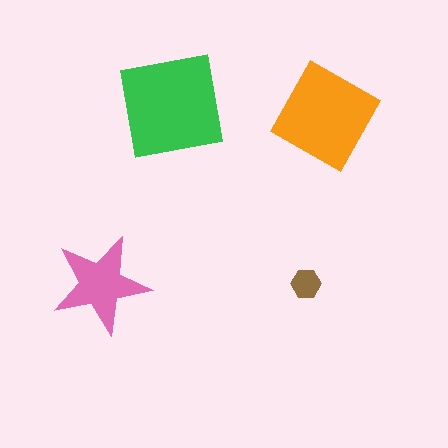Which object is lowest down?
The pink star is bottommost.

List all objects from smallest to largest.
The brown hexagon, the pink star, the orange diamond, the green square.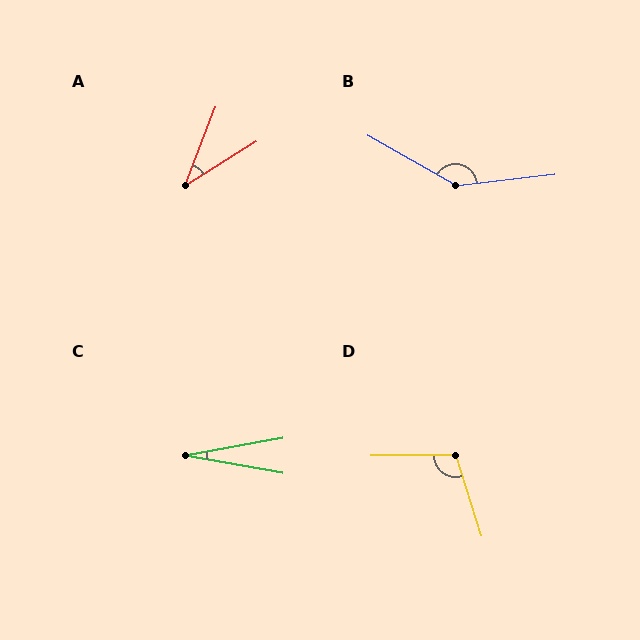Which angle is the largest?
B, at approximately 144 degrees.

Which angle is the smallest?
C, at approximately 20 degrees.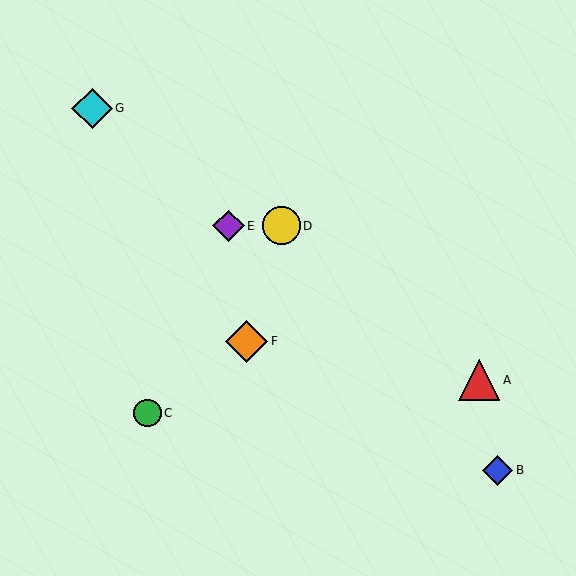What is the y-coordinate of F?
Object F is at y≈341.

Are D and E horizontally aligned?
Yes, both are at y≈226.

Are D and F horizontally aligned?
No, D is at y≈226 and F is at y≈341.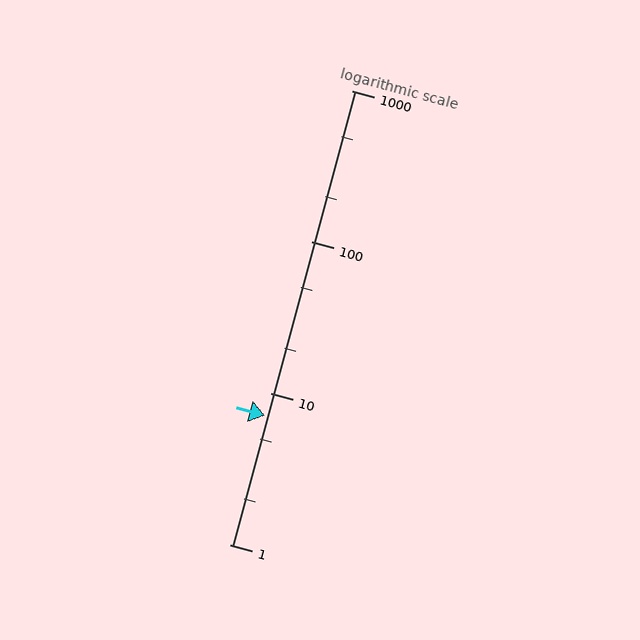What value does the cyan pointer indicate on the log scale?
The pointer indicates approximately 7.1.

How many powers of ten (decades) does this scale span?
The scale spans 3 decades, from 1 to 1000.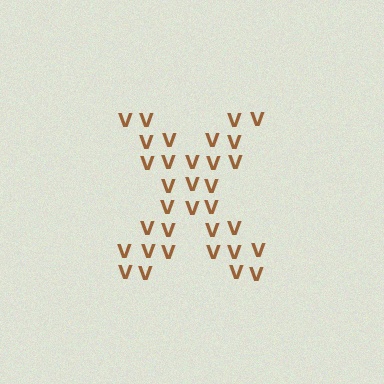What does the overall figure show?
The overall figure shows the letter X.